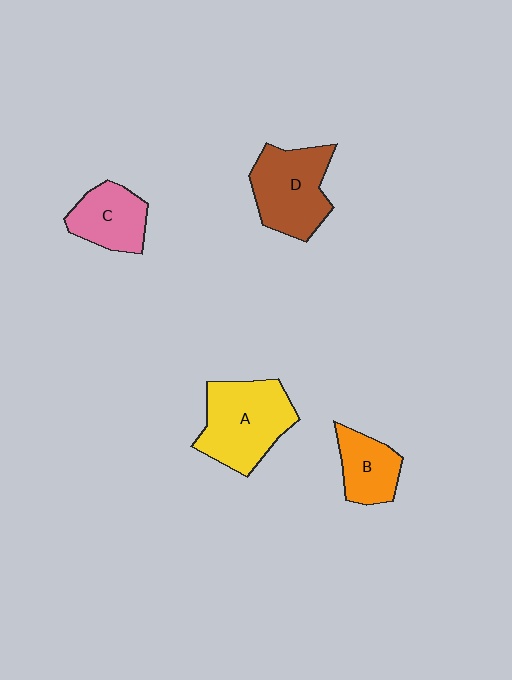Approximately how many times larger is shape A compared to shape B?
Approximately 1.8 times.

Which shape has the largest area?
Shape A (yellow).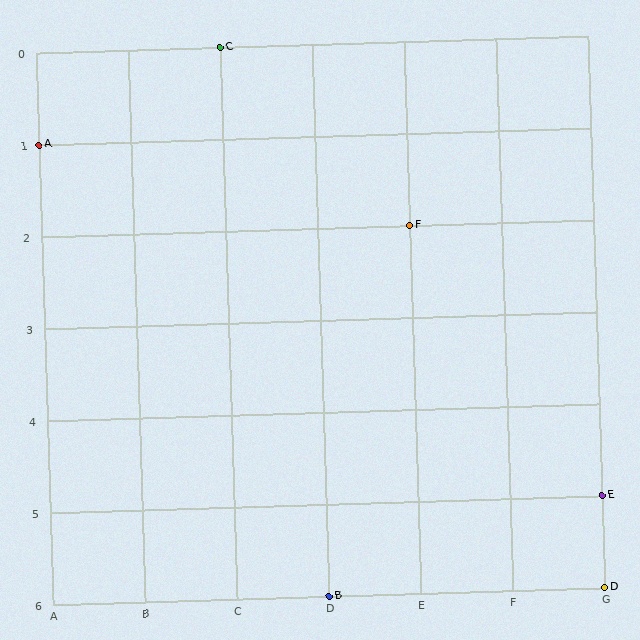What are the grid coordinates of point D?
Point D is at grid coordinates (G, 6).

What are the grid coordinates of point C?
Point C is at grid coordinates (C, 0).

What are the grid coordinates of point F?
Point F is at grid coordinates (E, 2).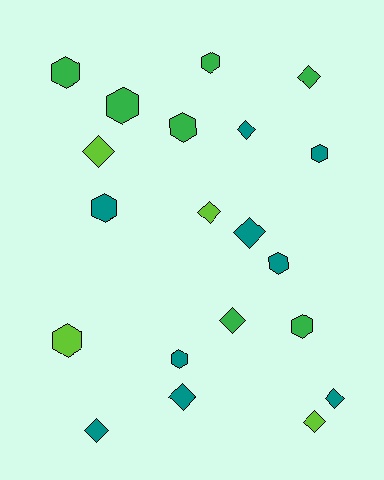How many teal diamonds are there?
There are 5 teal diamonds.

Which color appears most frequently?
Teal, with 9 objects.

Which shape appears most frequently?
Hexagon, with 10 objects.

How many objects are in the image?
There are 20 objects.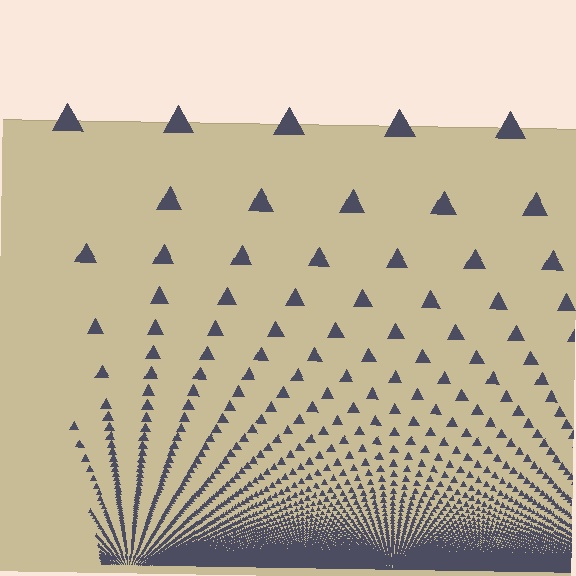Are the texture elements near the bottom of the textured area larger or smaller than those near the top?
Smaller. The gradient is inverted — elements near the bottom are smaller and denser.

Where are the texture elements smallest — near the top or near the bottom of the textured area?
Near the bottom.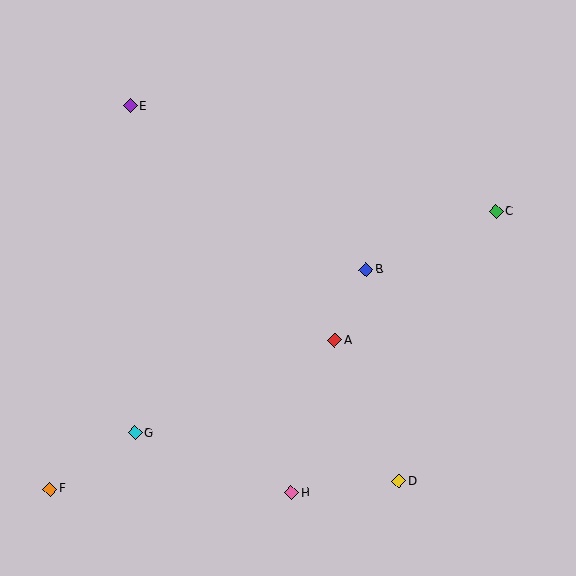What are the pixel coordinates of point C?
Point C is at (496, 212).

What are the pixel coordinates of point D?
Point D is at (399, 481).